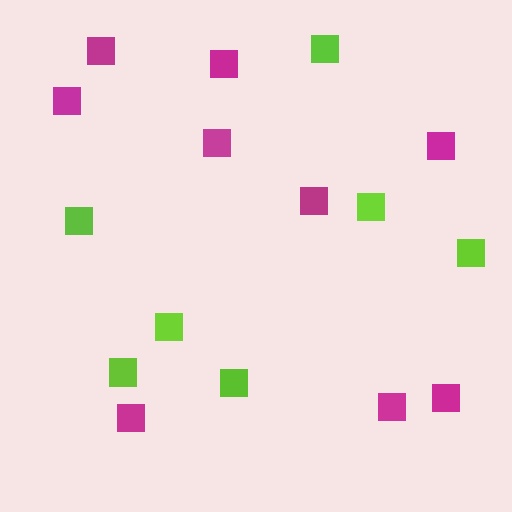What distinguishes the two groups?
There are 2 groups: one group of magenta squares (9) and one group of lime squares (7).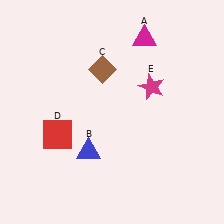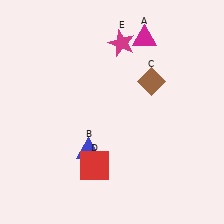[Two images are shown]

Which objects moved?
The objects that moved are: the brown diamond (C), the red square (D), the magenta star (E).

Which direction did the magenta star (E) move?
The magenta star (E) moved up.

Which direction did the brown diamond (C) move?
The brown diamond (C) moved right.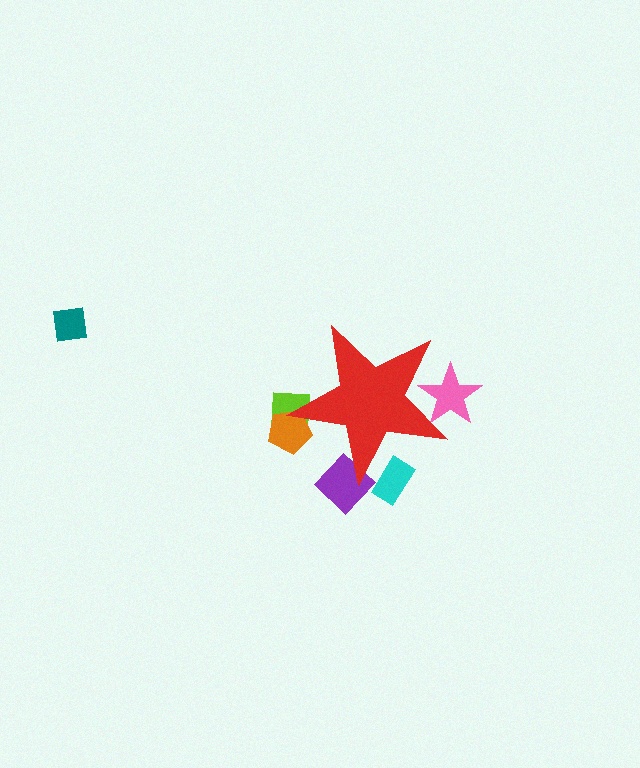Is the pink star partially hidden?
Yes, the pink star is partially hidden behind the red star.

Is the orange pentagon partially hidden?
Yes, the orange pentagon is partially hidden behind the red star.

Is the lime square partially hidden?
Yes, the lime square is partially hidden behind the red star.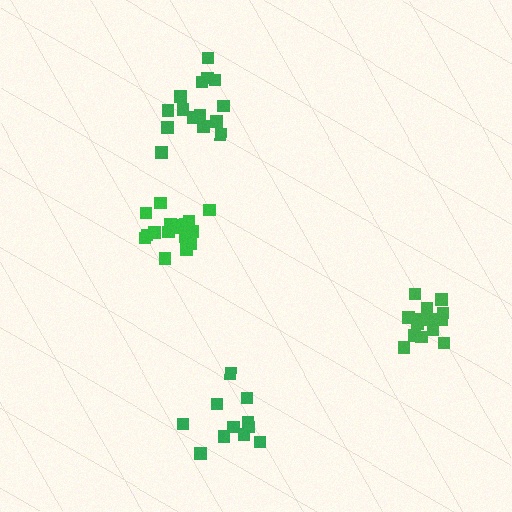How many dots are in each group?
Group 1: 15 dots, Group 2: 16 dots, Group 3: 11 dots, Group 4: 17 dots (59 total).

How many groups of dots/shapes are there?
There are 4 groups.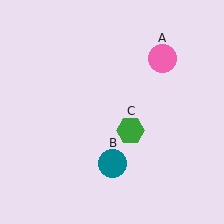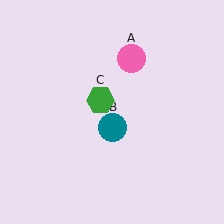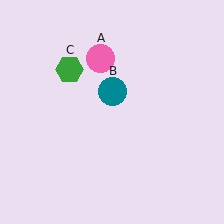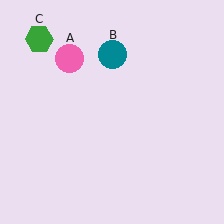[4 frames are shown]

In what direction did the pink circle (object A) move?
The pink circle (object A) moved left.